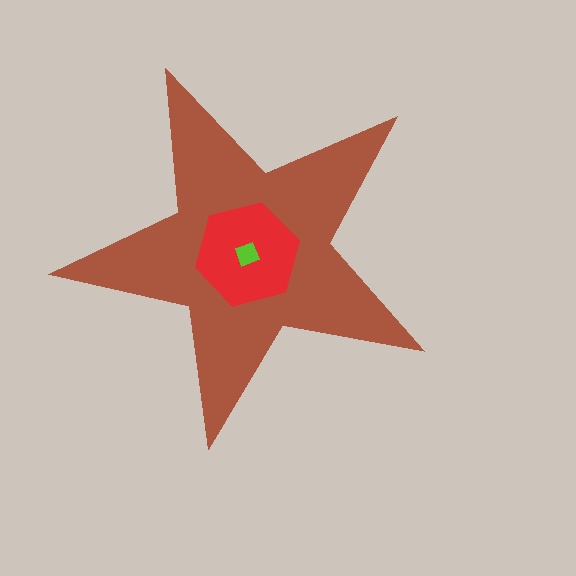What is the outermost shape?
The brown star.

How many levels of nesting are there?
3.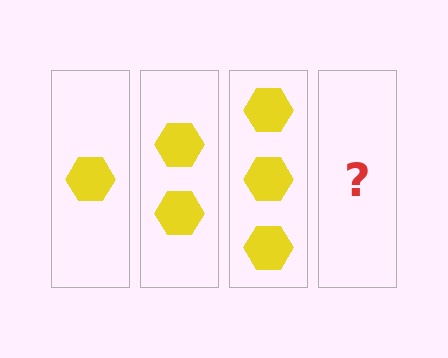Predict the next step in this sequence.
The next step is 4 hexagons.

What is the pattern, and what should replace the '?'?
The pattern is that each step adds one more hexagon. The '?' should be 4 hexagons.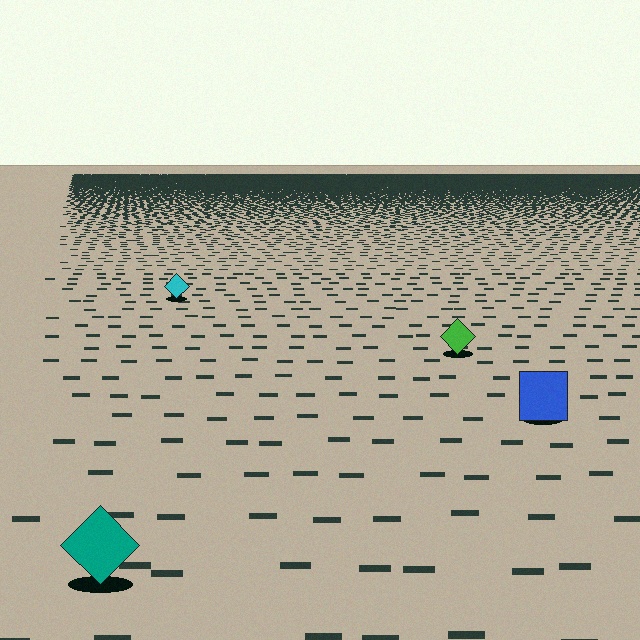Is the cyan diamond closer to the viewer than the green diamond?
No. The green diamond is closer — you can tell from the texture gradient: the ground texture is coarser near it.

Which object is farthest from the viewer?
The cyan diamond is farthest from the viewer. It appears smaller and the ground texture around it is denser.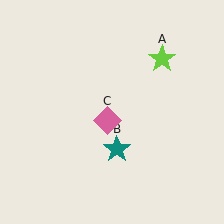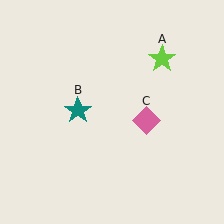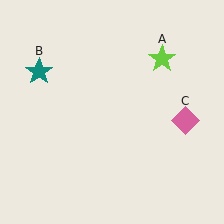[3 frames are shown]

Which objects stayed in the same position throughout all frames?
Lime star (object A) remained stationary.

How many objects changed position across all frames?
2 objects changed position: teal star (object B), pink diamond (object C).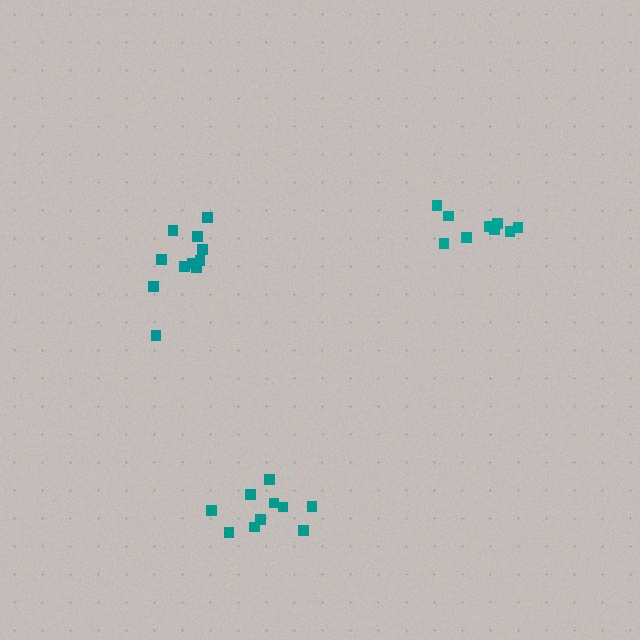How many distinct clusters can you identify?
There are 3 distinct clusters.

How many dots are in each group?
Group 1: 9 dots, Group 2: 11 dots, Group 3: 10 dots (30 total).